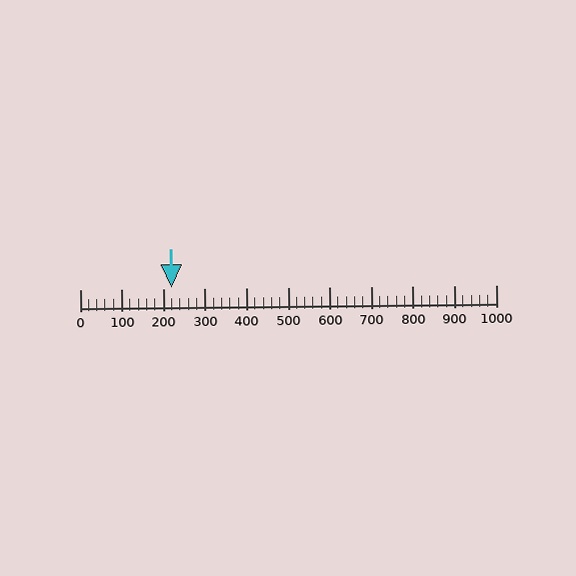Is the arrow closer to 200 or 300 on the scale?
The arrow is closer to 200.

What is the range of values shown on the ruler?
The ruler shows values from 0 to 1000.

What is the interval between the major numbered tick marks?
The major tick marks are spaced 100 units apart.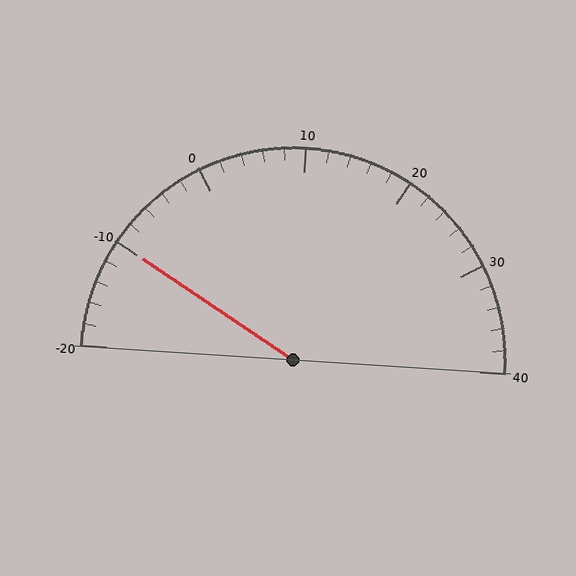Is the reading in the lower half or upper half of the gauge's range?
The reading is in the lower half of the range (-20 to 40).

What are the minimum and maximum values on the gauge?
The gauge ranges from -20 to 40.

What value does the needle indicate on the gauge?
The needle indicates approximately -10.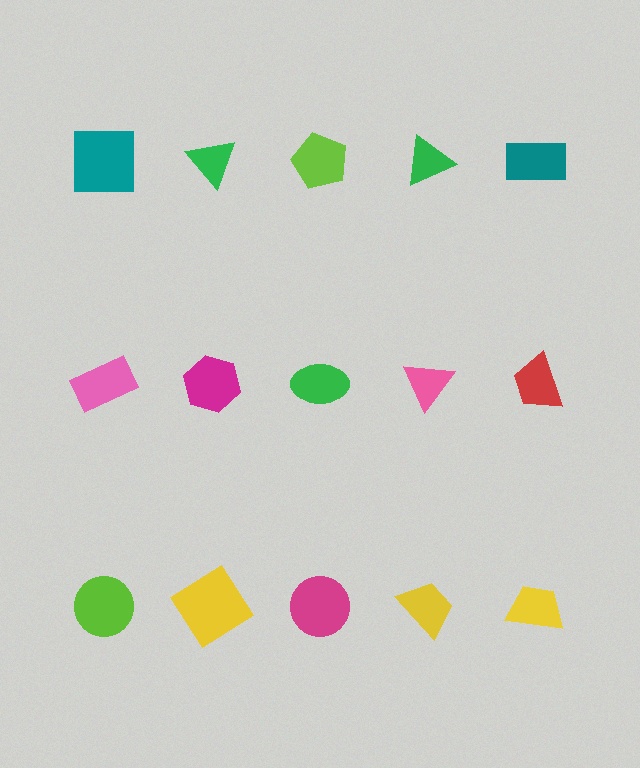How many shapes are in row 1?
5 shapes.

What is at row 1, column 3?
A lime pentagon.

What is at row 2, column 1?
A pink rectangle.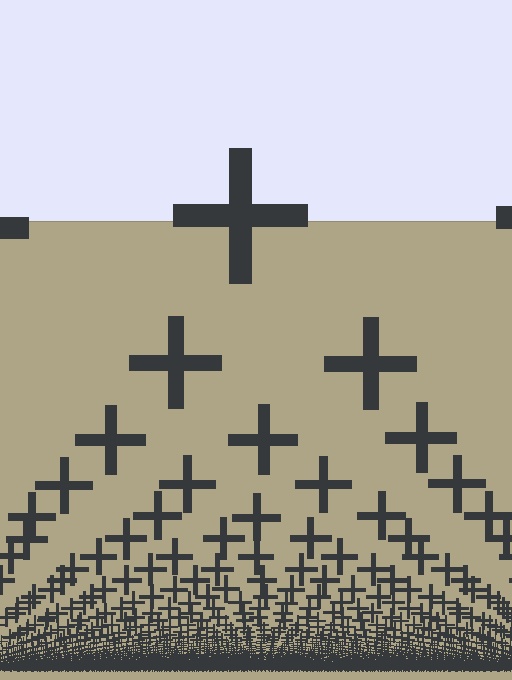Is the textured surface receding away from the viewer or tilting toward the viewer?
The surface appears to tilt toward the viewer. Texture elements get larger and sparser toward the top.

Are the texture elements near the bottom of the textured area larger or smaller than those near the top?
Smaller. The gradient is inverted — elements near the bottom are smaller and denser.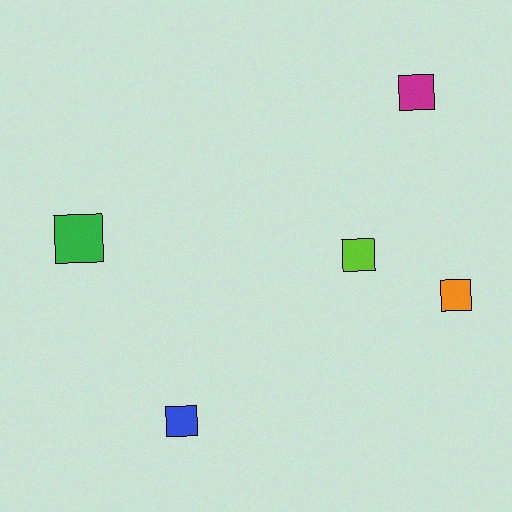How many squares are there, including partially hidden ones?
There are 5 squares.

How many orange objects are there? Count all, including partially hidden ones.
There is 1 orange object.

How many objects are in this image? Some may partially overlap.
There are 5 objects.